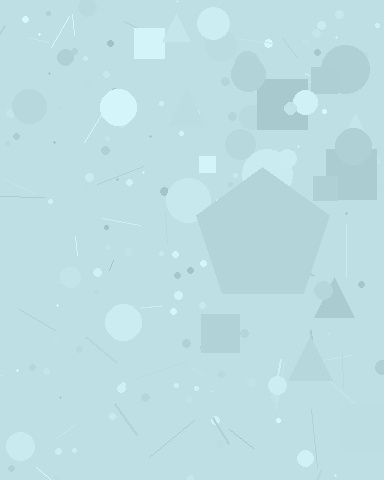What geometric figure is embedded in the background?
A pentagon is embedded in the background.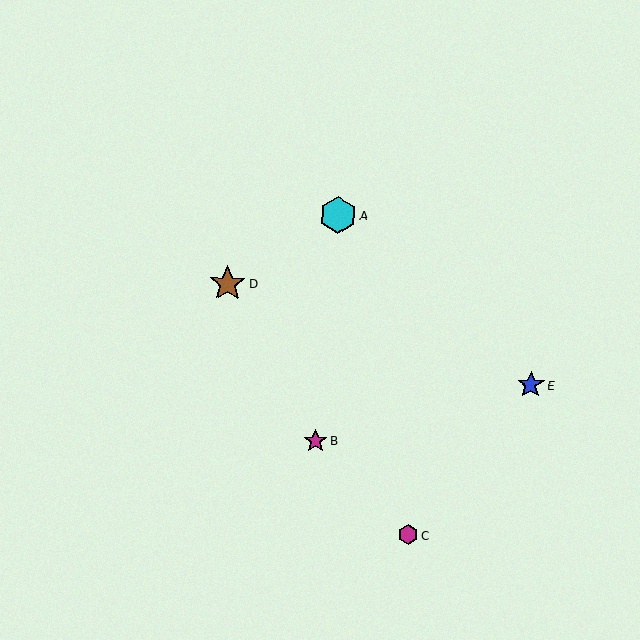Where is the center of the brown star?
The center of the brown star is at (227, 284).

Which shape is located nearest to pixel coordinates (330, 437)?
The magenta star (labeled B) at (315, 441) is nearest to that location.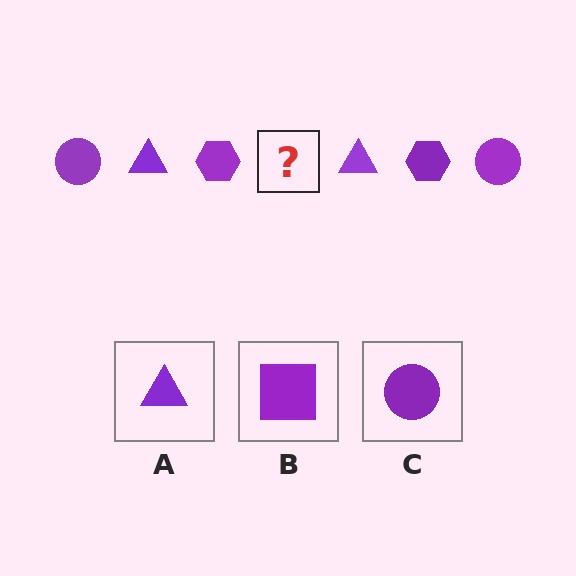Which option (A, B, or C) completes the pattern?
C.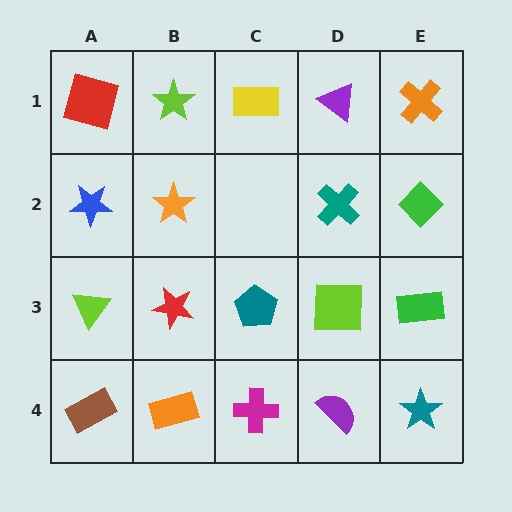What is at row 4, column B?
An orange rectangle.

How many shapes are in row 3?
5 shapes.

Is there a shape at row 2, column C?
No, that cell is empty.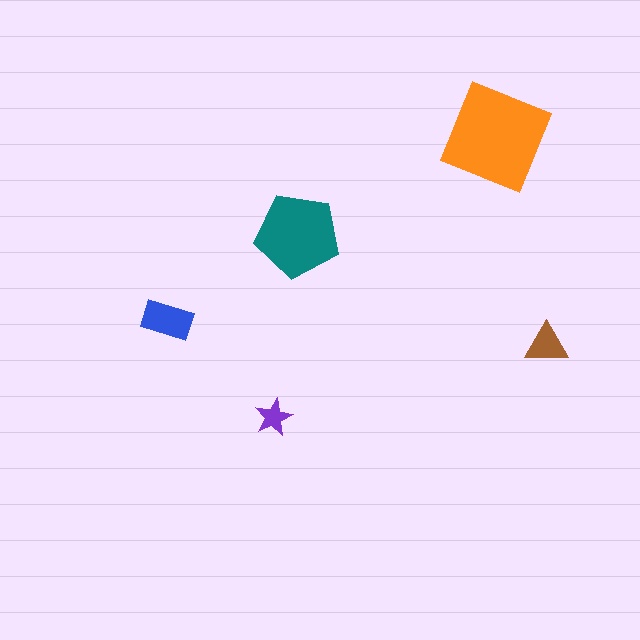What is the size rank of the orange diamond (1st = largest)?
1st.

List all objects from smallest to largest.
The purple star, the brown triangle, the blue rectangle, the teal pentagon, the orange diamond.